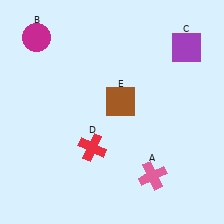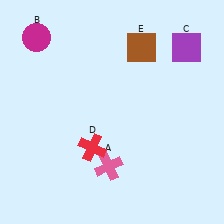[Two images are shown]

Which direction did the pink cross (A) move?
The pink cross (A) moved left.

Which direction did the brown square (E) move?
The brown square (E) moved up.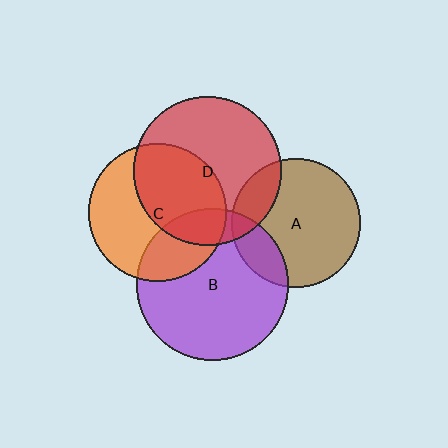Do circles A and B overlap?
Yes.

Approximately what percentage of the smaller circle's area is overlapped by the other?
Approximately 20%.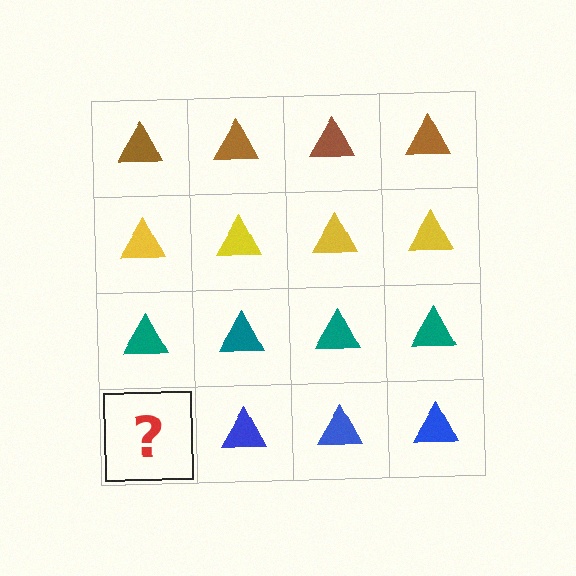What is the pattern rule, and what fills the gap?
The rule is that each row has a consistent color. The gap should be filled with a blue triangle.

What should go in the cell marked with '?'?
The missing cell should contain a blue triangle.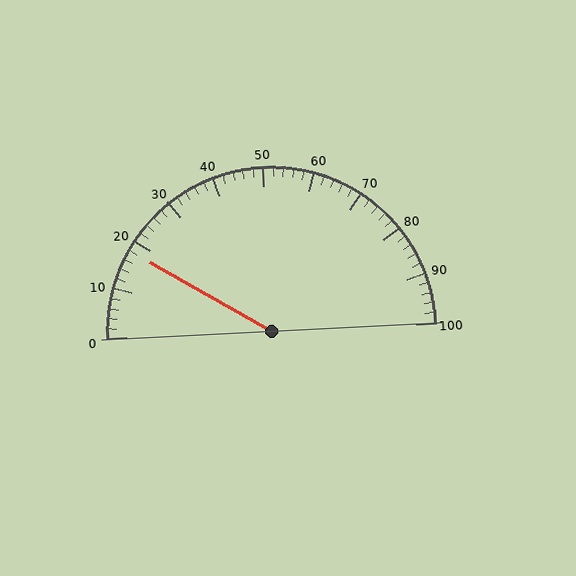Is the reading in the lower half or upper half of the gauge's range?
The reading is in the lower half of the range (0 to 100).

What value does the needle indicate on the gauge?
The needle indicates approximately 18.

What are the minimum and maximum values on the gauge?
The gauge ranges from 0 to 100.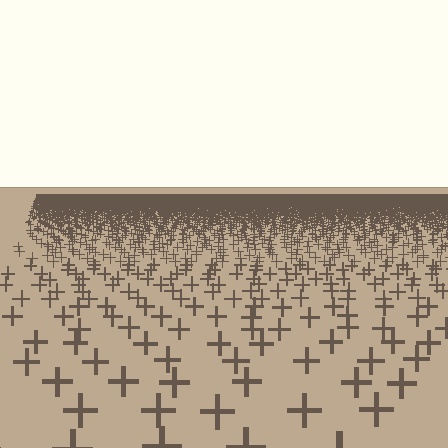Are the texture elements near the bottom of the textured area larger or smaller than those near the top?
Larger. Near the bottom, elements are closer to the viewer and appear at a bigger on-screen size.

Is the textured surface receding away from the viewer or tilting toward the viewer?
The surface is receding away from the viewer. Texture elements get smaller and denser toward the top.